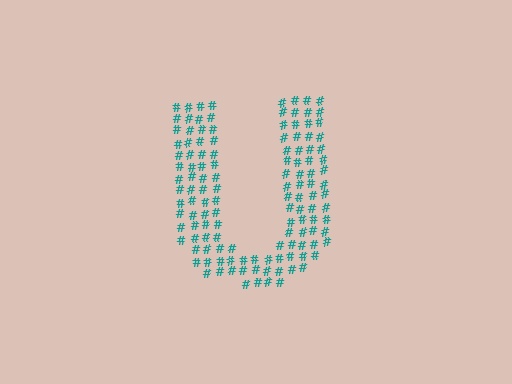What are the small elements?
The small elements are hash symbols.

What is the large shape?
The large shape is the letter U.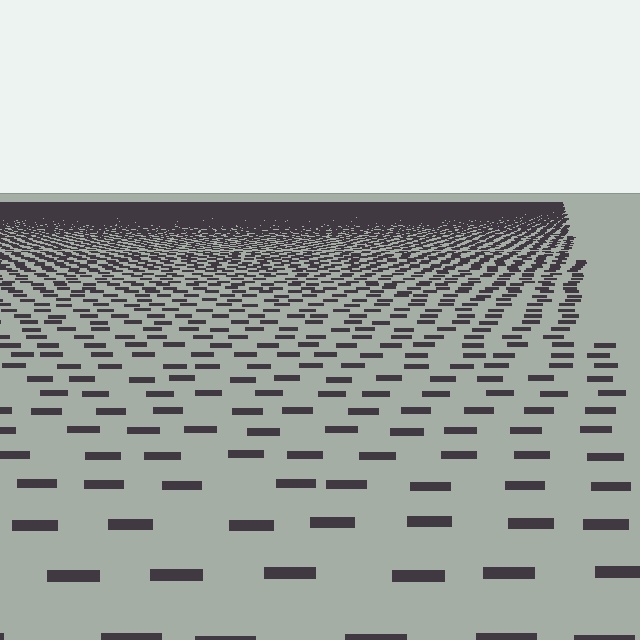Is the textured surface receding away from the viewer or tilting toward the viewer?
The surface is receding away from the viewer. Texture elements get smaller and denser toward the top.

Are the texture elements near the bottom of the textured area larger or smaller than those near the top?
Larger. Near the bottom, elements are closer to the viewer and appear at a bigger on-screen size.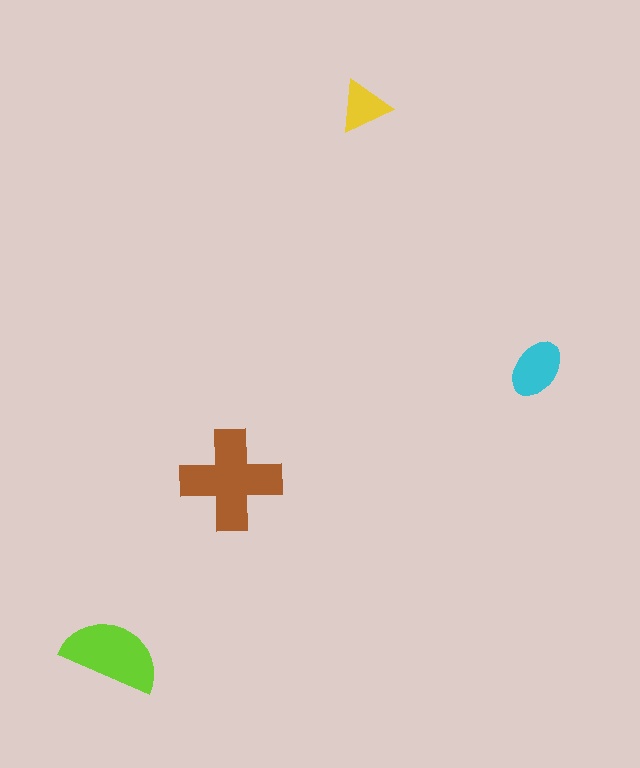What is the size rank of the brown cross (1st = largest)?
1st.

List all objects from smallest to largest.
The yellow triangle, the cyan ellipse, the lime semicircle, the brown cross.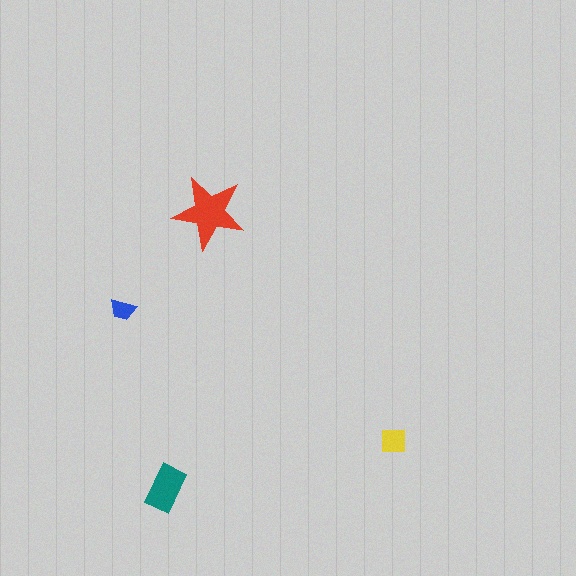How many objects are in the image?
There are 4 objects in the image.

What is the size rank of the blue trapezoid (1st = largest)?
4th.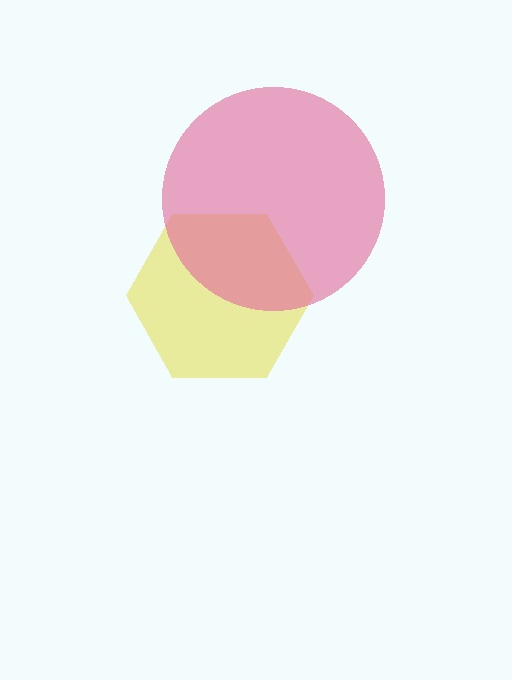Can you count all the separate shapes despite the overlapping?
Yes, there are 2 separate shapes.